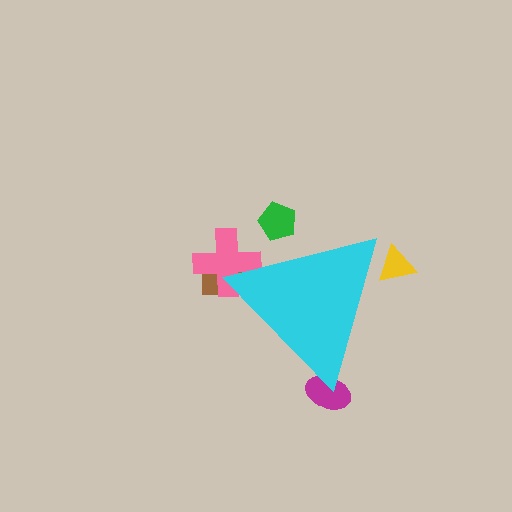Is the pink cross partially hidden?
Yes, the pink cross is partially hidden behind the cyan triangle.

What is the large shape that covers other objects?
A cyan triangle.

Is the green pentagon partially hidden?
Yes, the green pentagon is partially hidden behind the cyan triangle.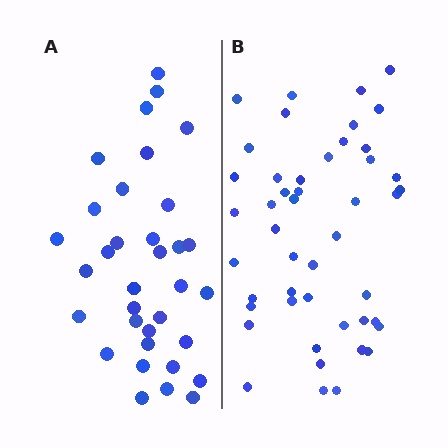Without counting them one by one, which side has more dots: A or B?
Region B (the right region) has more dots.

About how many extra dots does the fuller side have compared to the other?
Region B has approximately 15 more dots than region A.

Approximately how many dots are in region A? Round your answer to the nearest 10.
About 30 dots. (The exact count is 34, which rounds to 30.)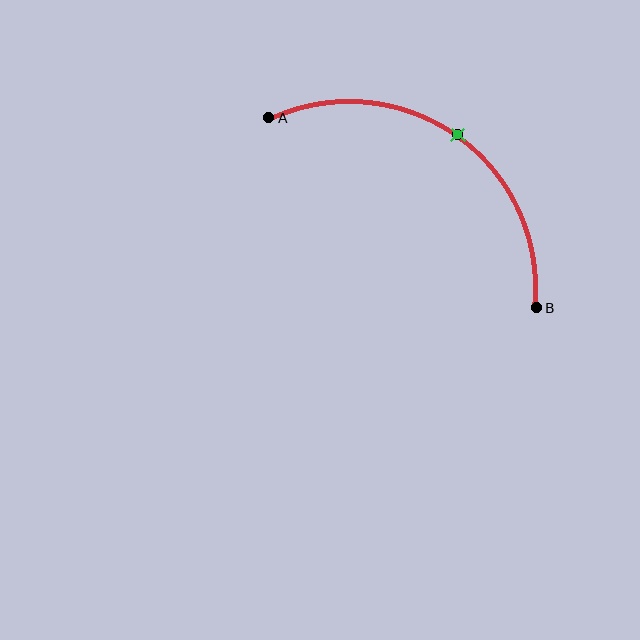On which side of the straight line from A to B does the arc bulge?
The arc bulges above and to the right of the straight line connecting A and B.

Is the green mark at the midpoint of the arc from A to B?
Yes. The green mark lies on the arc at equal arc-length from both A and B — it is the arc midpoint.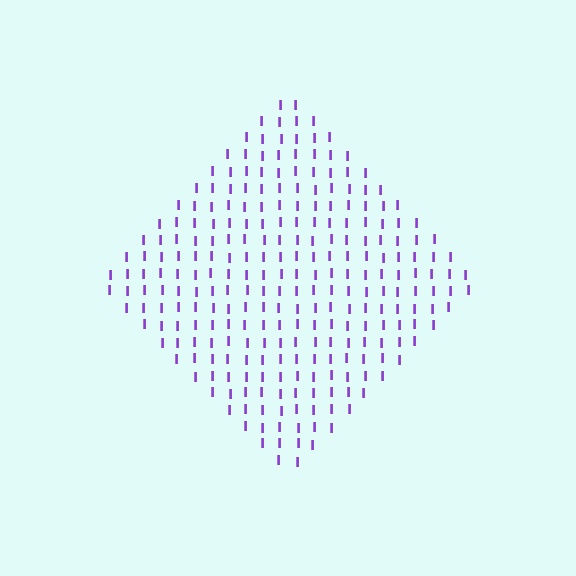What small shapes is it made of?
It is made of small letter I's.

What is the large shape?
The large shape is a diamond.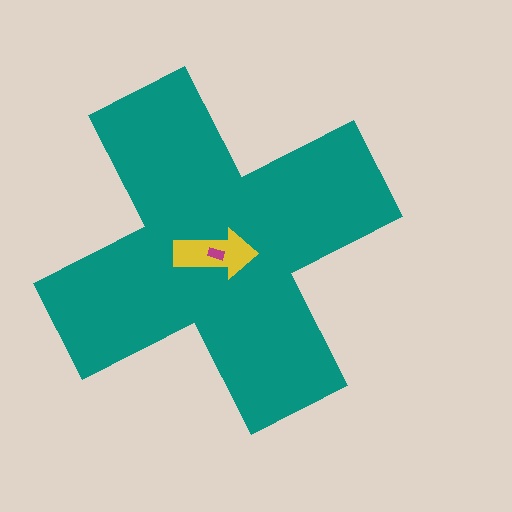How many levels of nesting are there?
3.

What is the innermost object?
The magenta rectangle.